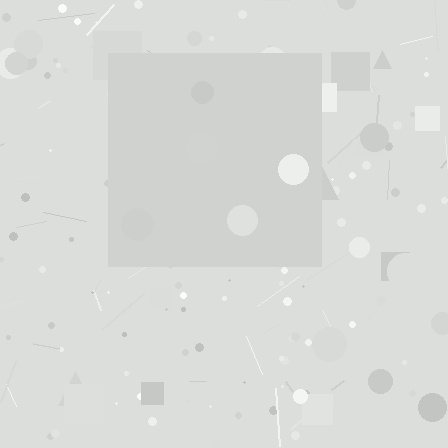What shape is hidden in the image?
A square is hidden in the image.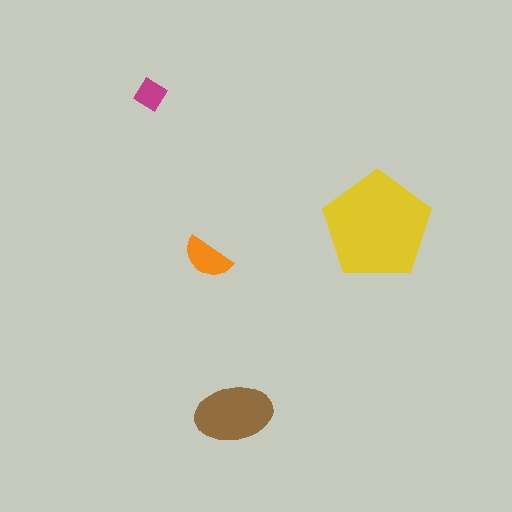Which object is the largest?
The yellow pentagon.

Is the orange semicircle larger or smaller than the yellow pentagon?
Smaller.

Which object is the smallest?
The magenta diamond.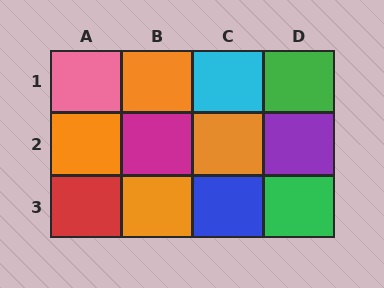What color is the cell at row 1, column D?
Green.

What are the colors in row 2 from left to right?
Orange, magenta, orange, purple.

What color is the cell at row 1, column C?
Cyan.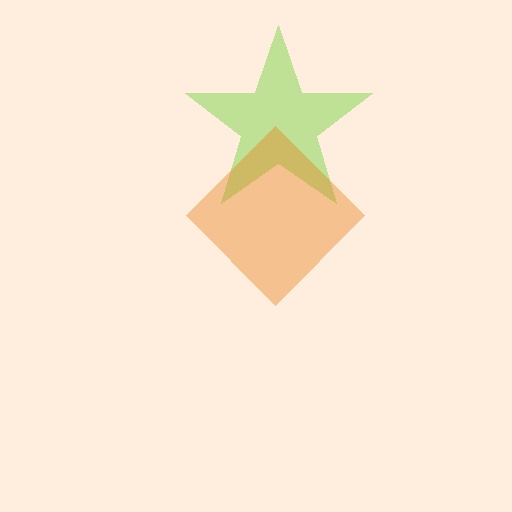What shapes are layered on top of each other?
The layered shapes are: a lime star, an orange diamond.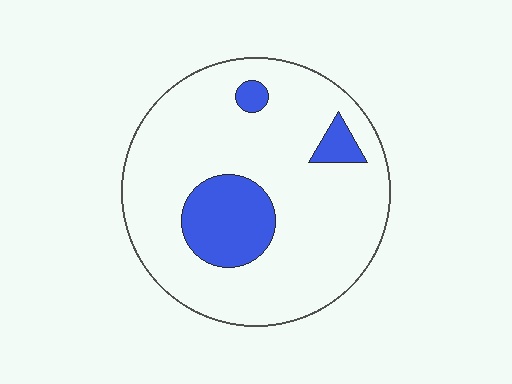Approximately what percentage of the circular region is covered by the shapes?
Approximately 15%.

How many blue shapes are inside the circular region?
3.